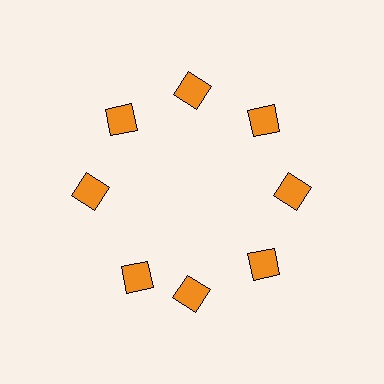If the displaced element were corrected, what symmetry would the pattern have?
It would have 8-fold rotational symmetry — the pattern would map onto itself every 45 degrees.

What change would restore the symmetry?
The symmetry would be restored by rotating it back into even spacing with its neighbors so that all 8 diamonds sit at equal angles and equal distance from the center.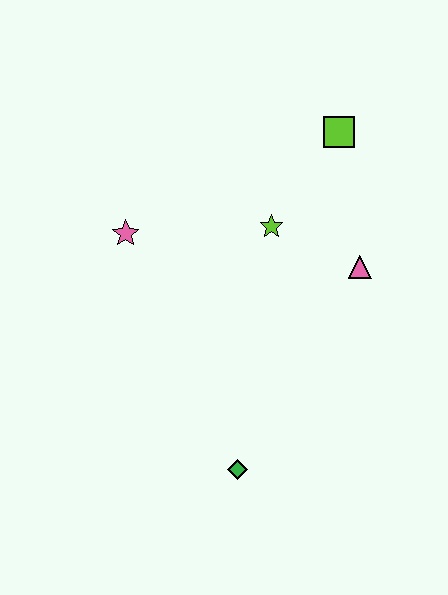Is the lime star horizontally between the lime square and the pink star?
Yes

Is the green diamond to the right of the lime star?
No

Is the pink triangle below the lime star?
Yes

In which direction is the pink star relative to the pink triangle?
The pink star is to the left of the pink triangle.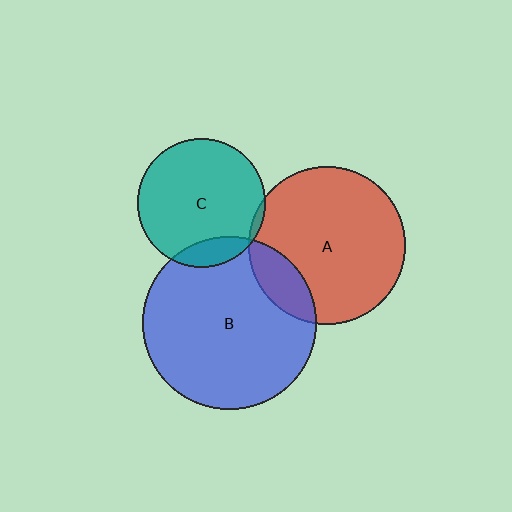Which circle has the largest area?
Circle B (blue).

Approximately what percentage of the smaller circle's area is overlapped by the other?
Approximately 15%.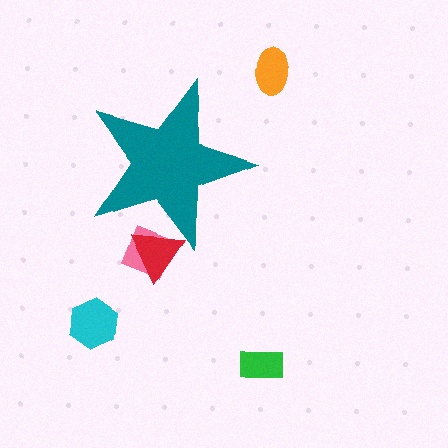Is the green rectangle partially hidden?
No, the green rectangle is fully visible.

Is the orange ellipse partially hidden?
No, the orange ellipse is fully visible.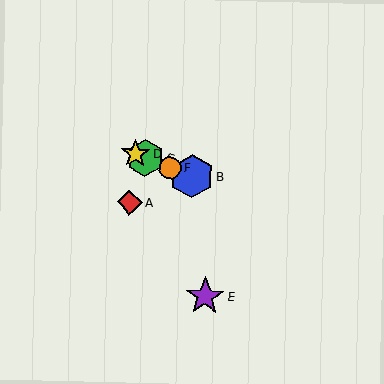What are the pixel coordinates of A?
Object A is at (129, 202).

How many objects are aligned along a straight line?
4 objects (B, C, D, F) are aligned along a straight line.